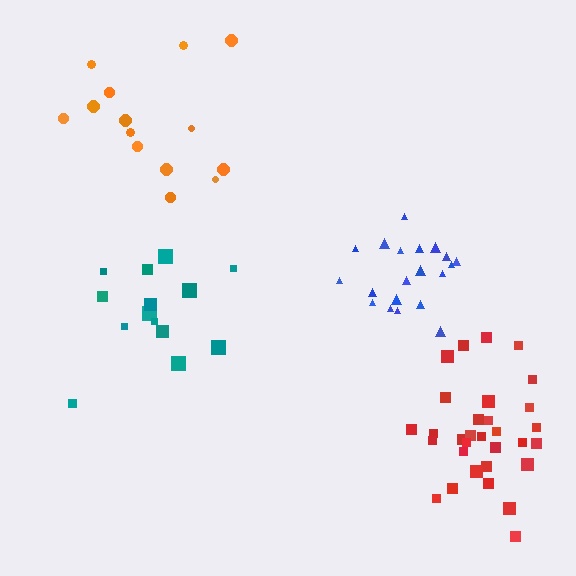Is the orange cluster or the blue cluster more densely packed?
Blue.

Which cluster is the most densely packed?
Red.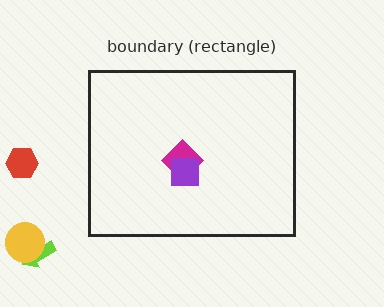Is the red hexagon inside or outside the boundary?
Outside.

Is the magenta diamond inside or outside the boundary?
Inside.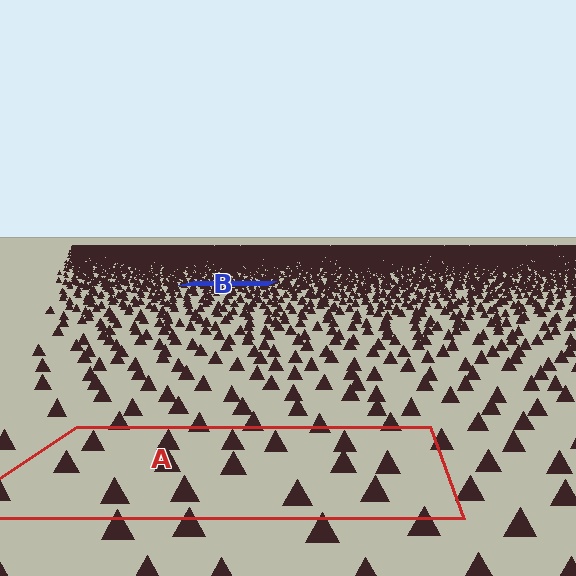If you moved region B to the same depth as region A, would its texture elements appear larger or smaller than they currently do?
They would appear larger. At a closer depth, the same texture elements are projected at a bigger on-screen size.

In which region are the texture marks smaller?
The texture marks are smaller in region B, because it is farther away.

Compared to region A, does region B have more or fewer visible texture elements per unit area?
Region B has more texture elements per unit area — they are packed more densely because it is farther away.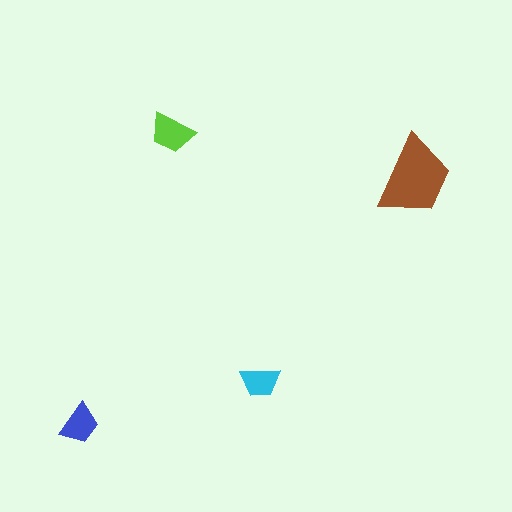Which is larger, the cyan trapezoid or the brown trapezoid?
The brown one.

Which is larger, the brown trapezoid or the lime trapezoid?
The brown one.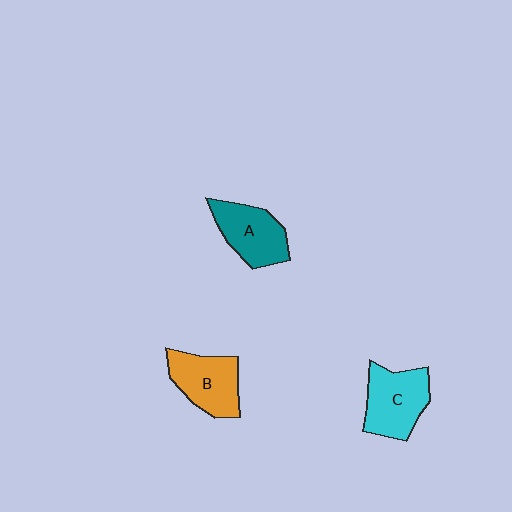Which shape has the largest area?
Shape C (cyan).